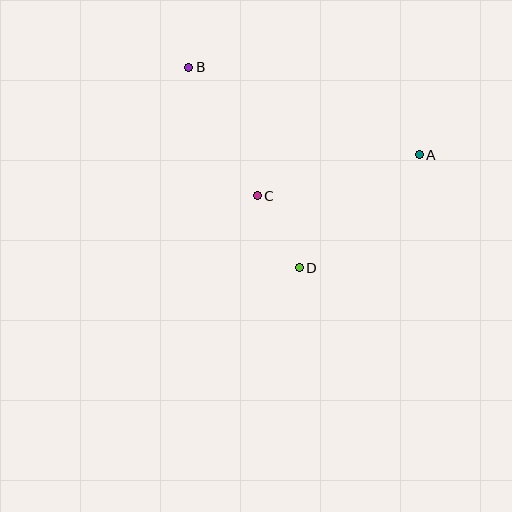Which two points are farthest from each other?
Points A and B are farthest from each other.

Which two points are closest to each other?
Points C and D are closest to each other.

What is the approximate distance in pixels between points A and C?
The distance between A and C is approximately 167 pixels.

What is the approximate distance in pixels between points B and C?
The distance between B and C is approximately 145 pixels.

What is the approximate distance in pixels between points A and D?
The distance between A and D is approximately 165 pixels.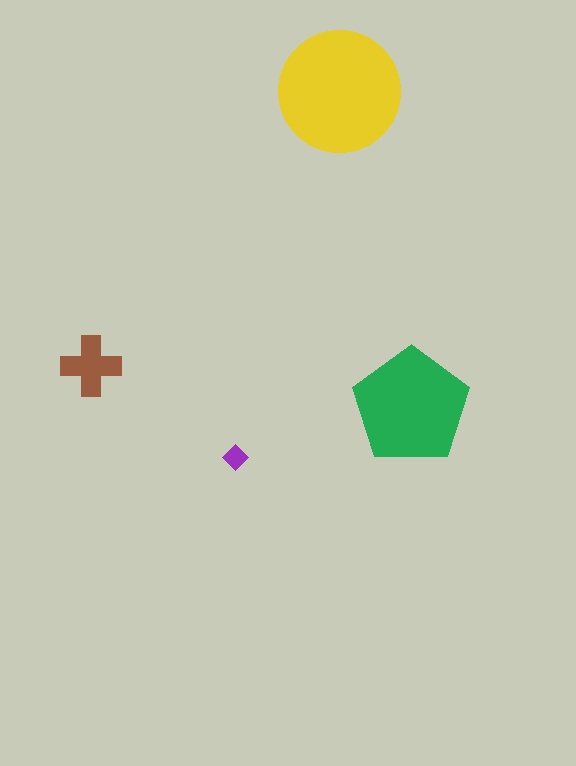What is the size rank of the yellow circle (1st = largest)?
1st.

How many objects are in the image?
There are 4 objects in the image.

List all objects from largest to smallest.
The yellow circle, the green pentagon, the brown cross, the purple diamond.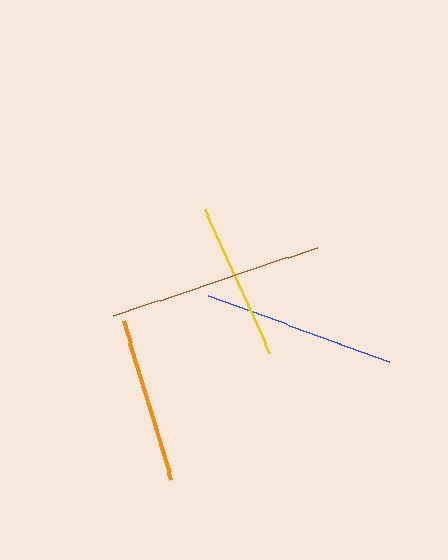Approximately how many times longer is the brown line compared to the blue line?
The brown line is approximately 1.1 times the length of the blue line.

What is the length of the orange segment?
The orange segment is approximately 166 pixels long.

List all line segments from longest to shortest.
From longest to shortest: brown, blue, orange, yellow.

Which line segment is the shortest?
The yellow line is the shortest at approximately 158 pixels.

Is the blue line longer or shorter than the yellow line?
The blue line is longer than the yellow line.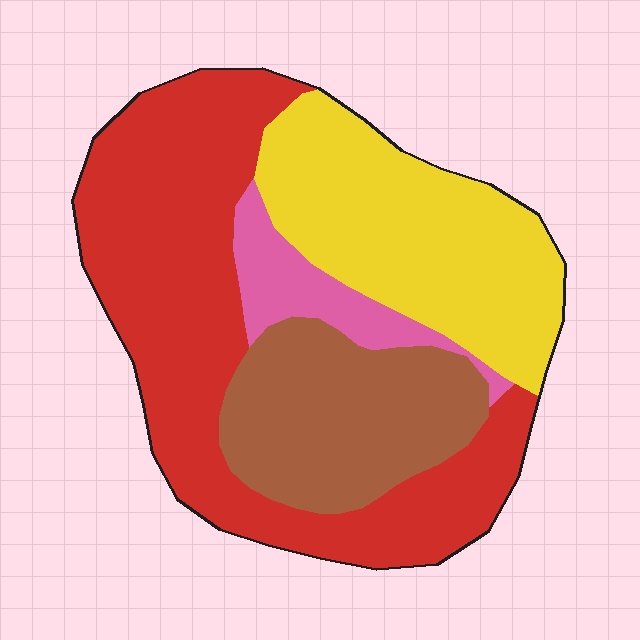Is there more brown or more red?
Red.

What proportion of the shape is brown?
Brown covers roughly 20% of the shape.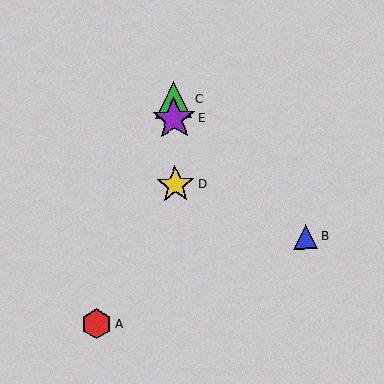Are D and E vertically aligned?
Yes, both are at x≈175.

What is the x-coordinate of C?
Object C is at x≈174.